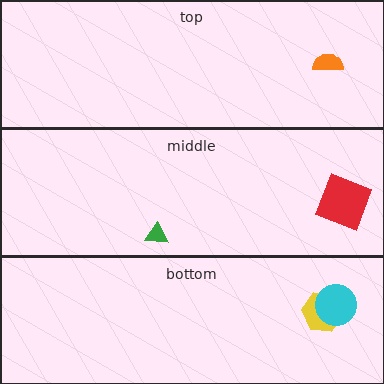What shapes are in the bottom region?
The yellow hexagon, the cyan circle.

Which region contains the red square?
The middle region.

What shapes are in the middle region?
The green triangle, the red square.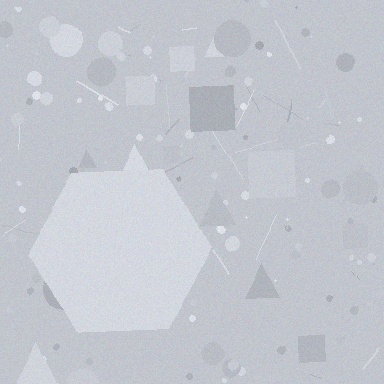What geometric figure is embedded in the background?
A hexagon is embedded in the background.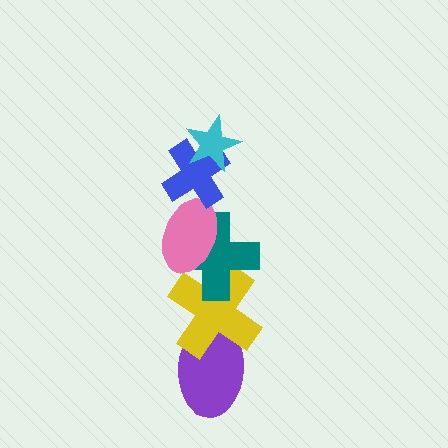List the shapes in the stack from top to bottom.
From top to bottom: the cyan star, the blue cross, the pink ellipse, the teal cross, the yellow cross, the purple ellipse.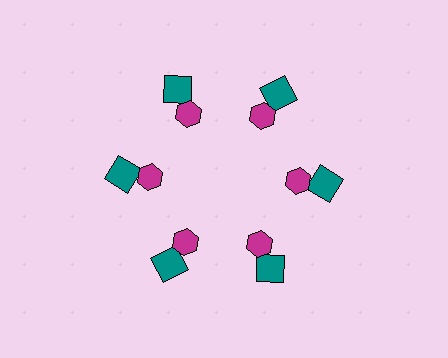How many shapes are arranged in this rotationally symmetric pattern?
There are 12 shapes, arranged in 6 groups of 2.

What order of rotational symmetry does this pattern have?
This pattern has 6-fold rotational symmetry.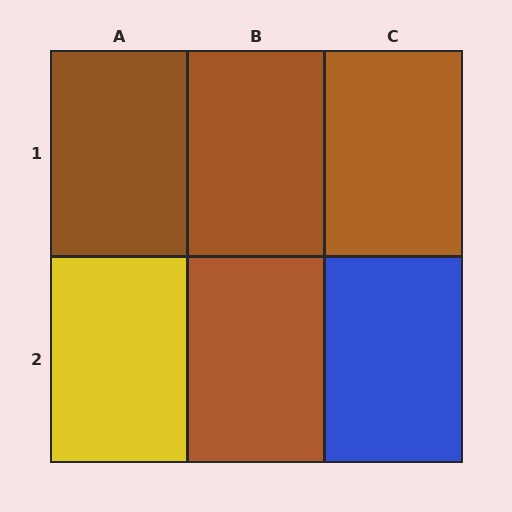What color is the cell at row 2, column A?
Yellow.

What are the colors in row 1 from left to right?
Brown, brown, brown.